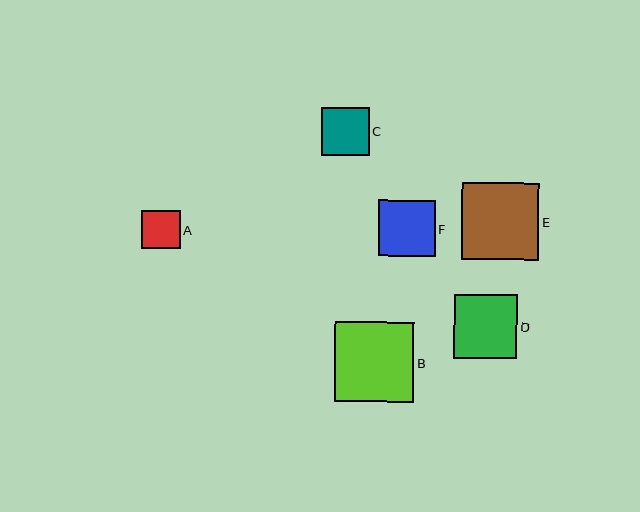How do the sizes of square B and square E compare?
Square B and square E are approximately the same size.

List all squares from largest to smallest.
From largest to smallest: B, E, D, F, C, A.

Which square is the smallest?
Square A is the smallest with a size of approximately 38 pixels.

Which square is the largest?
Square B is the largest with a size of approximately 80 pixels.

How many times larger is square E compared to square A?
Square E is approximately 2.0 times the size of square A.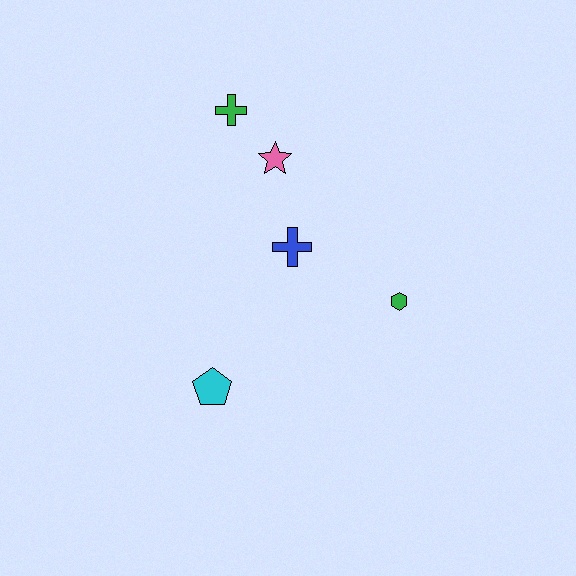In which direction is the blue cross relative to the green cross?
The blue cross is below the green cross.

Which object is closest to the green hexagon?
The blue cross is closest to the green hexagon.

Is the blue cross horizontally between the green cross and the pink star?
No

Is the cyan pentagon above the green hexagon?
No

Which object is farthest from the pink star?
The cyan pentagon is farthest from the pink star.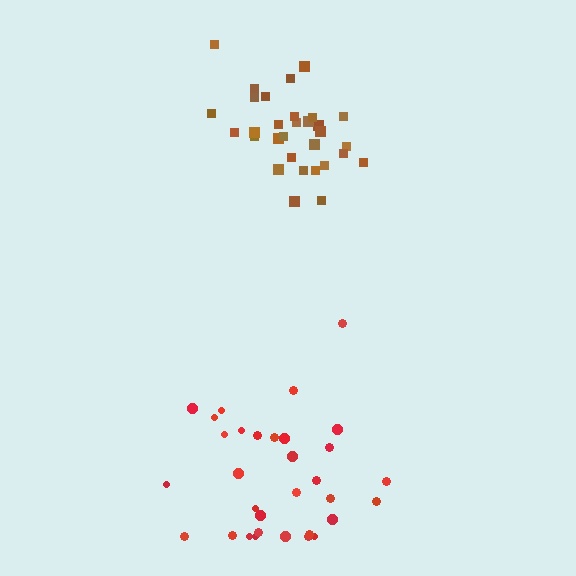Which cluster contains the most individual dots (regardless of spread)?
Red (32).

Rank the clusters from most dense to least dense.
brown, red.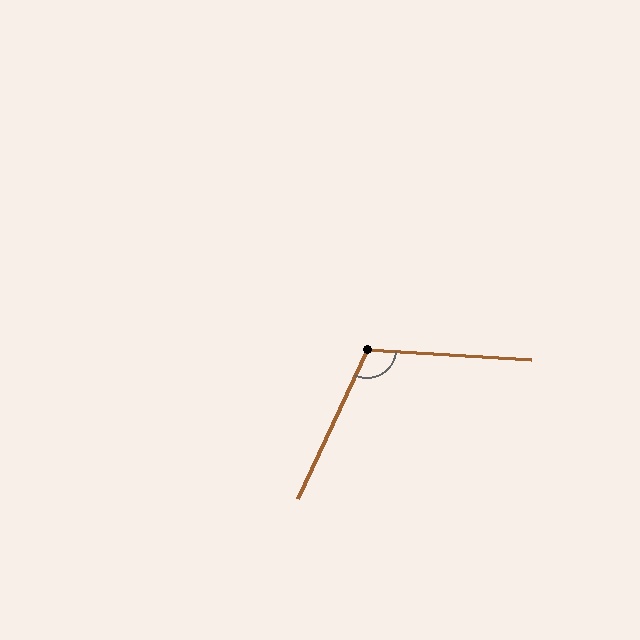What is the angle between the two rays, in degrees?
Approximately 111 degrees.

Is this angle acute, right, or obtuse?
It is obtuse.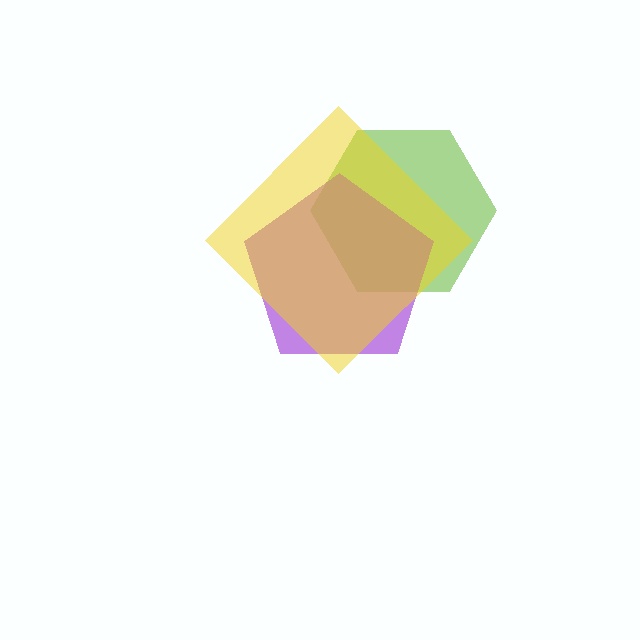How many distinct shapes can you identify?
There are 3 distinct shapes: a lime hexagon, a purple pentagon, a yellow diamond.